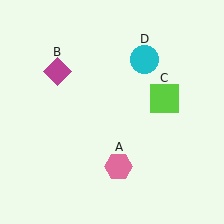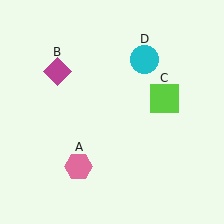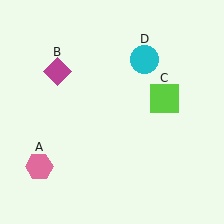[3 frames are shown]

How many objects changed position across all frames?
1 object changed position: pink hexagon (object A).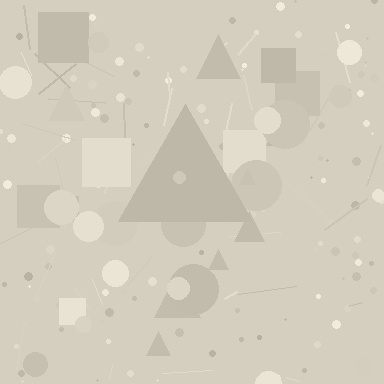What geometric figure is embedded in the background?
A triangle is embedded in the background.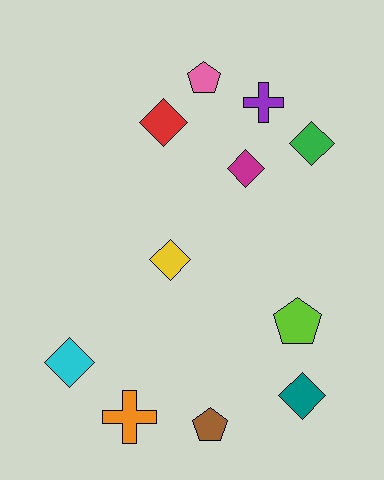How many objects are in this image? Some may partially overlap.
There are 11 objects.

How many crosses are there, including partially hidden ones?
There are 2 crosses.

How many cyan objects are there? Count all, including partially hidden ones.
There is 1 cyan object.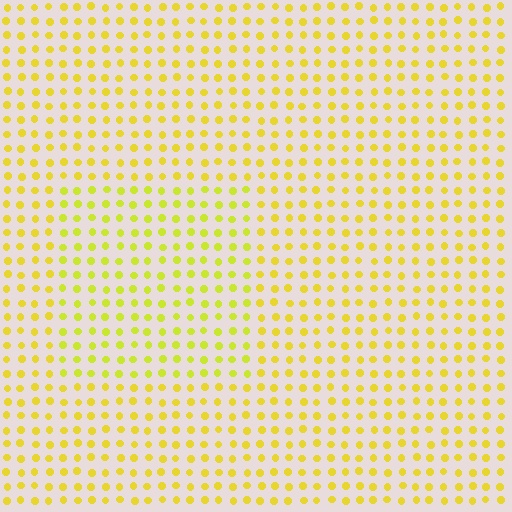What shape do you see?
I see a rectangle.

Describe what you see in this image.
The image is filled with small yellow elements in a uniform arrangement. A rectangle-shaped region is visible where the elements are tinted to a slightly different hue, forming a subtle color boundary.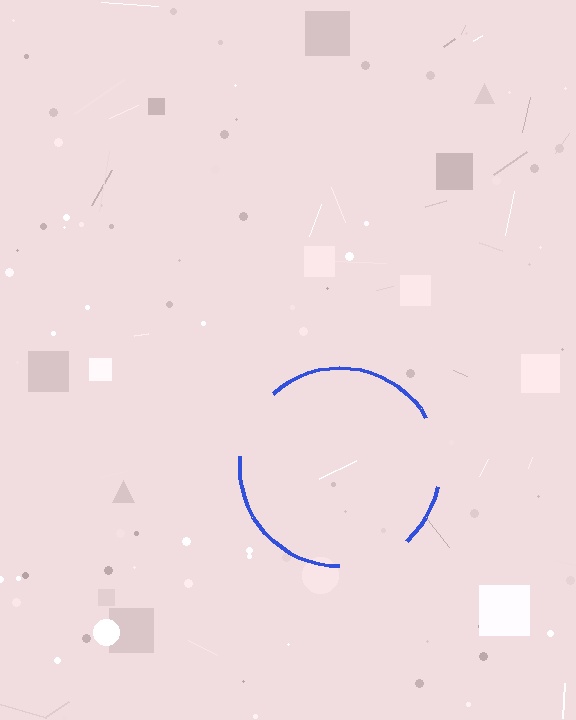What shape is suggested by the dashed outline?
The dashed outline suggests a circle.